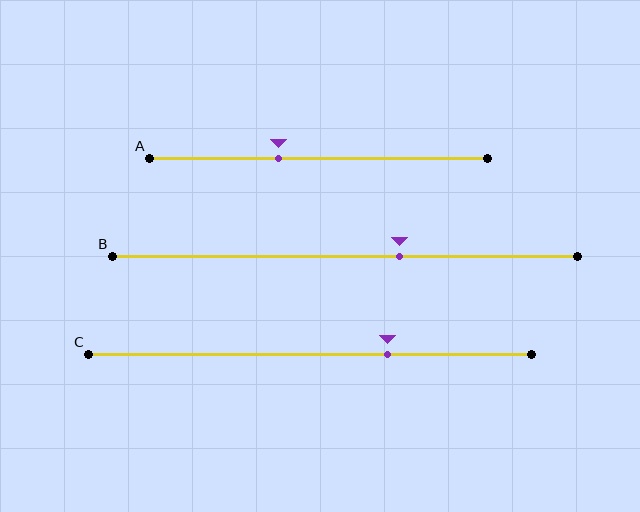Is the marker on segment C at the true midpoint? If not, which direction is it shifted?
No, the marker on segment C is shifted to the right by about 18% of the segment length.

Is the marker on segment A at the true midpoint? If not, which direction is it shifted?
No, the marker on segment A is shifted to the left by about 12% of the segment length.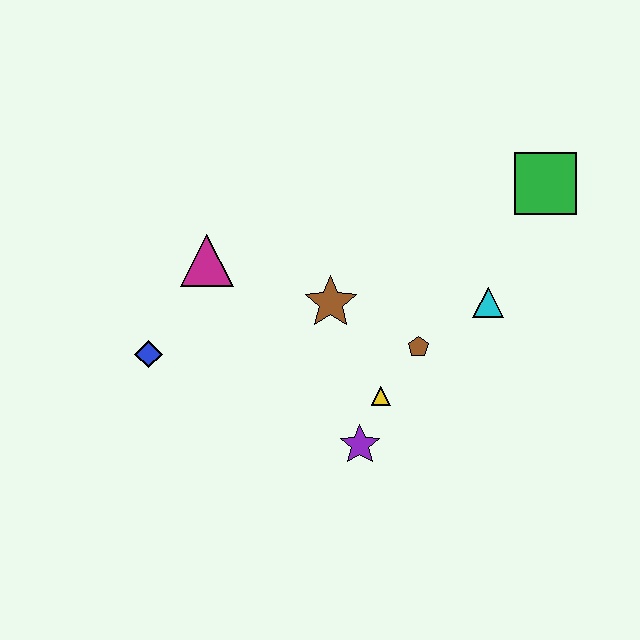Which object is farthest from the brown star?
The green square is farthest from the brown star.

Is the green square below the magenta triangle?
No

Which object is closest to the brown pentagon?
The yellow triangle is closest to the brown pentagon.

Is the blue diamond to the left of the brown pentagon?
Yes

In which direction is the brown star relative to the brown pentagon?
The brown star is to the left of the brown pentagon.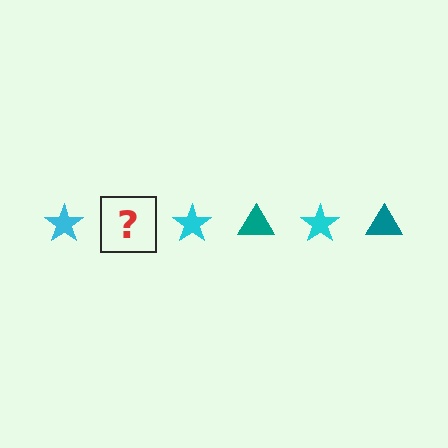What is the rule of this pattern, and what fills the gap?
The rule is that the pattern alternates between cyan star and teal triangle. The gap should be filled with a teal triangle.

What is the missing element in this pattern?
The missing element is a teal triangle.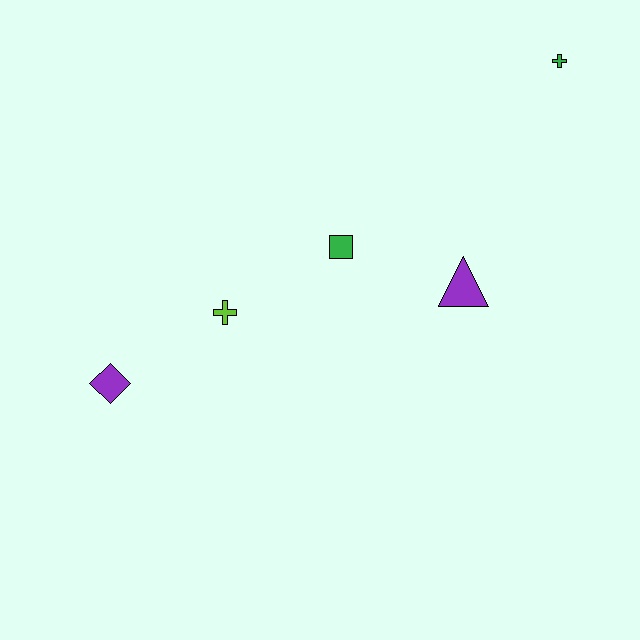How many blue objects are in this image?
There are no blue objects.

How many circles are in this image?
There are no circles.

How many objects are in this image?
There are 5 objects.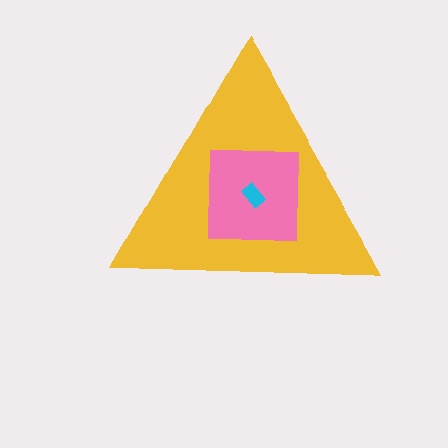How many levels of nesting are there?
3.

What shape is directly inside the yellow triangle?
The pink square.